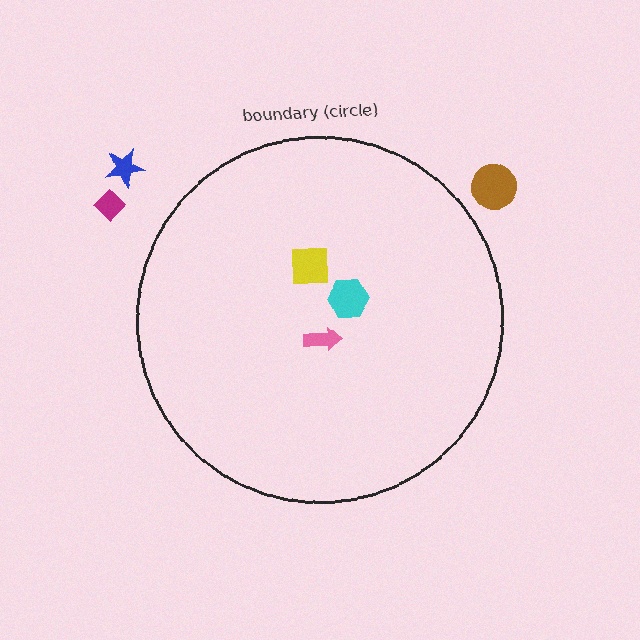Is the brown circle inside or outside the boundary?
Outside.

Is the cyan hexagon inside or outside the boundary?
Inside.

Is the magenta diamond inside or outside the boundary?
Outside.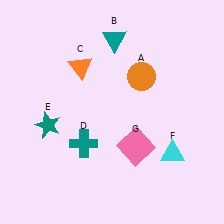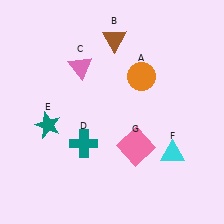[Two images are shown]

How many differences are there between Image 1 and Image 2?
There are 2 differences between the two images.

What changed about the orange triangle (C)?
In Image 1, C is orange. In Image 2, it changed to pink.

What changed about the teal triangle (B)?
In Image 1, B is teal. In Image 2, it changed to brown.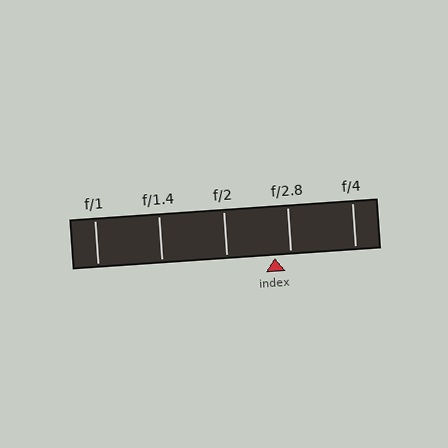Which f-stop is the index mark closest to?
The index mark is closest to f/2.8.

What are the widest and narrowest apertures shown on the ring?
The widest aperture shown is f/1 and the narrowest is f/4.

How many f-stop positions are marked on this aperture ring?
There are 5 f-stop positions marked.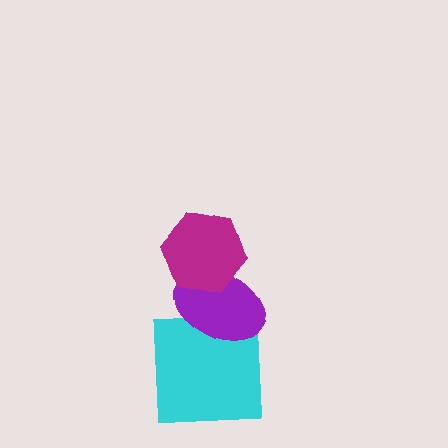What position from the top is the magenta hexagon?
The magenta hexagon is 1st from the top.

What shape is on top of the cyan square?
The purple ellipse is on top of the cyan square.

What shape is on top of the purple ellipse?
The magenta hexagon is on top of the purple ellipse.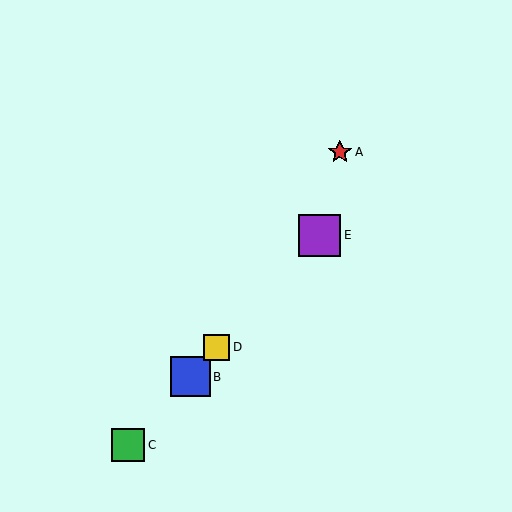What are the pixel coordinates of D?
Object D is at (217, 347).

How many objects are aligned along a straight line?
4 objects (B, C, D, E) are aligned along a straight line.